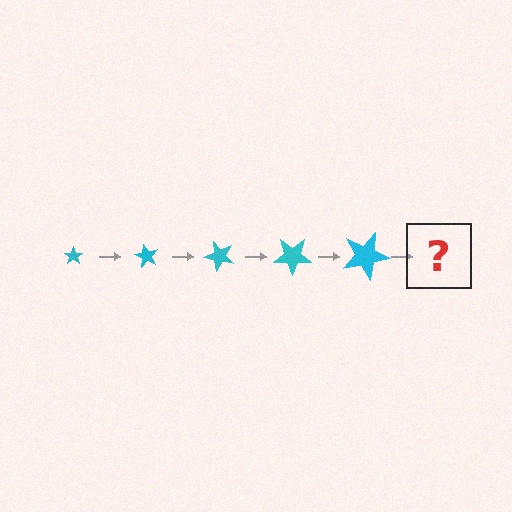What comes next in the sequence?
The next element should be a star, larger than the previous one and rotated 300 degrees from the start.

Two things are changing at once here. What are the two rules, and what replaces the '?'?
The two rules are that the star grows larger each step and it rotates 60 degrees each step. The '?' should be a star, larger than the previous one and rotated 300 degrees from the start.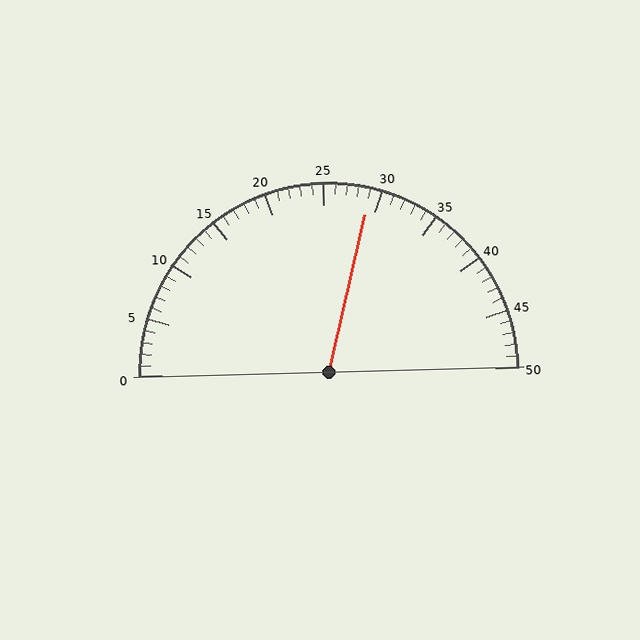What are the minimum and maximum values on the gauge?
The gauge ranges from 0 to 50.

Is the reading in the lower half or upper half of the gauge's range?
The reading is in the upper half of the range (0 to 50).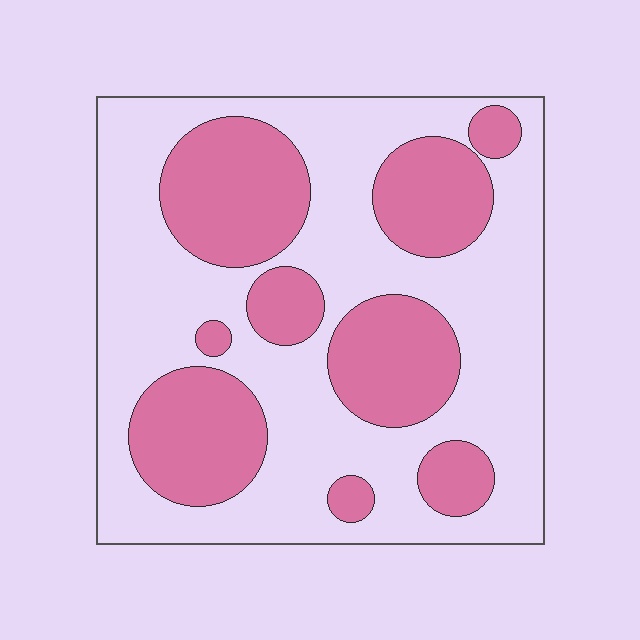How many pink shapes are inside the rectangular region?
9.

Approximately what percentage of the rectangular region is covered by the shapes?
Approximately 35%.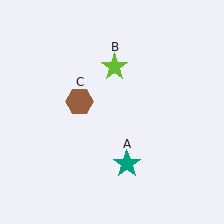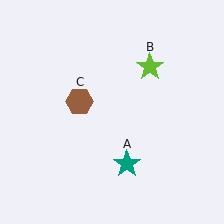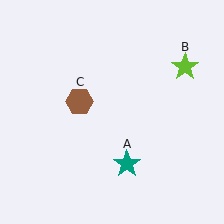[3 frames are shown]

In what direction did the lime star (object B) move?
The lime star (object B) moved right.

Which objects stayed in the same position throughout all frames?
Teal star (object A) and brown hexagon (object C) remained stationary.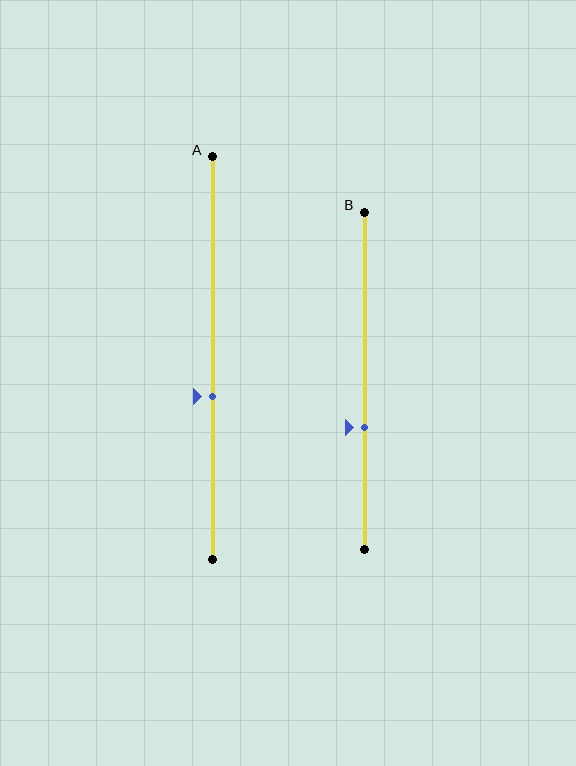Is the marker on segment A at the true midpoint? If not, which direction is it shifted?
No, the marker on segment A is shifted downward by about 10% of the segment length.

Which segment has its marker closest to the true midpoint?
Segment A has its marker closest to the true midpoint.